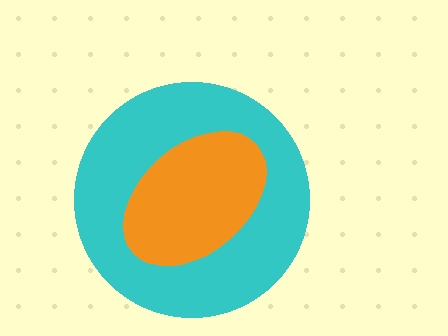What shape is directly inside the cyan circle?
The orange ellipse.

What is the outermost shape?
The cyan circle.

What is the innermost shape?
The orange ellipse.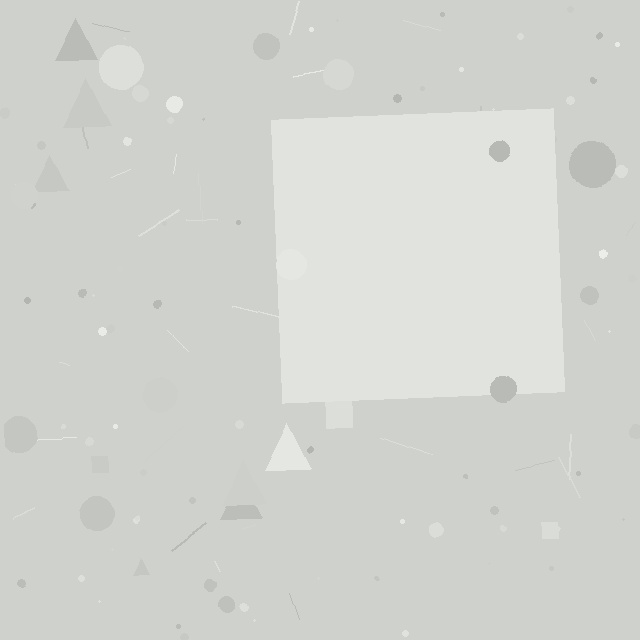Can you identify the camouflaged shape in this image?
The camouflaged shape is a square.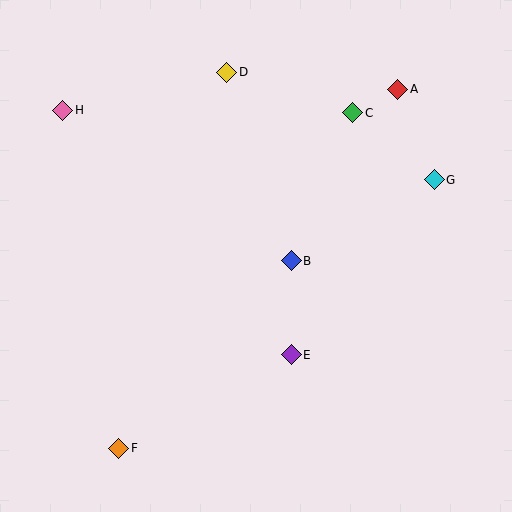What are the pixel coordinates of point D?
Point D is at (227, 72).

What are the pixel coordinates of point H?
Point H is at (63, 110).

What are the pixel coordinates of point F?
Point F is at (119, 448).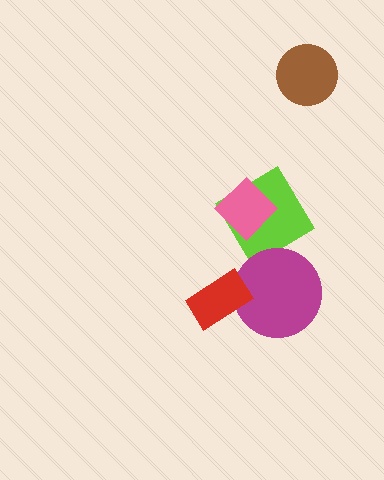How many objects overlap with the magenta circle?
1 object overlaps with the magenta circle.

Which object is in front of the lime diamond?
The pink diamond is in front of the lime diamond.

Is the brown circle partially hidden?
No, no other shape covers it.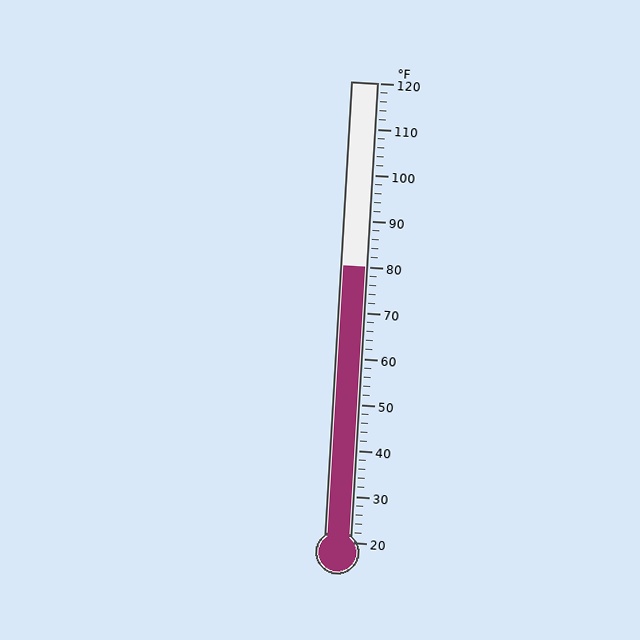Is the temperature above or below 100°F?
The temperature is below 100°F.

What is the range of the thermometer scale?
The thermometer scale ranges from 20°F to 120°F.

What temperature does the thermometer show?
The thermometer shows approximately 80°F.